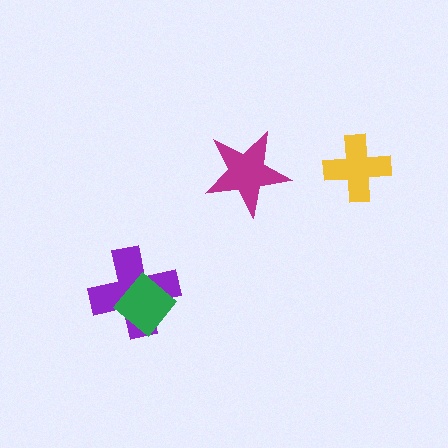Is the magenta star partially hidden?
No, no other shape covers it.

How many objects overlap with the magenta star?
0 objects overlap with the magenta star.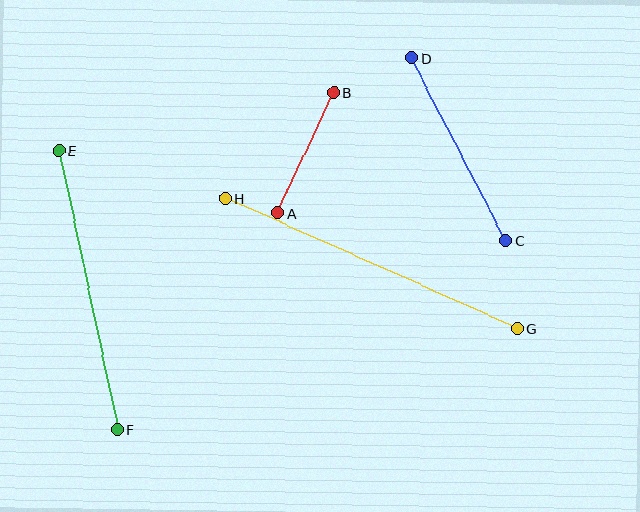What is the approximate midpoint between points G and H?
The midpoint is at approximately (371, 263) pixels.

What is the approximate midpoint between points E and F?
The midpoint is at approximately (88, 290) pixels.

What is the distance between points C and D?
The distance is approximately 205 pixels.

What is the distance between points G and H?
The distance is approximately 320 pixels.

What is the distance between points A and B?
The distance is approximately 133 pixels.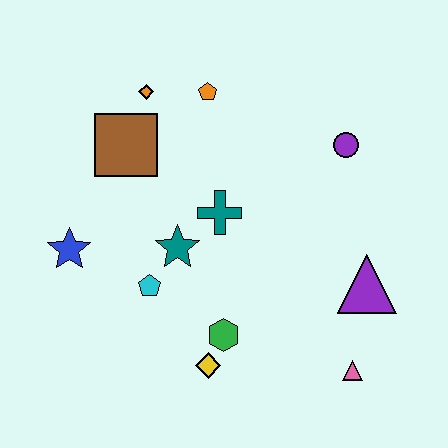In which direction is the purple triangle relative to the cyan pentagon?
The purple triangle is to the right of the cyan pentagon.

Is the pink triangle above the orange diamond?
No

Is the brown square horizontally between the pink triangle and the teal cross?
No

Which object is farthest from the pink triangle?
The orange diamond is farthest from the pink triangle.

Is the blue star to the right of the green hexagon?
No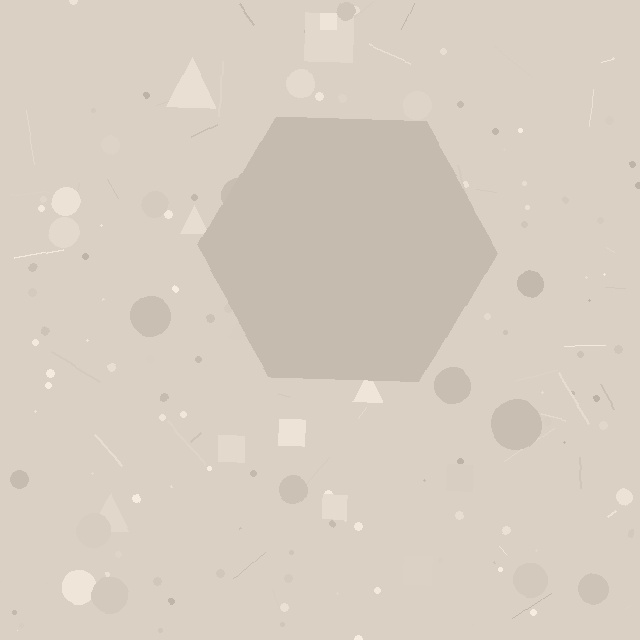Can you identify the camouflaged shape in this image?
The camouflaged shape is a hexagon.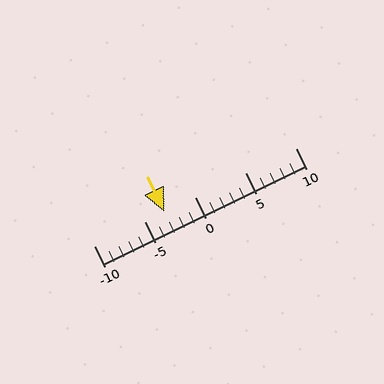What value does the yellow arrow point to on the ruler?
The yellow arrow points to approximately -3.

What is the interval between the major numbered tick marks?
The major tick marks are spaced 5 units apart.